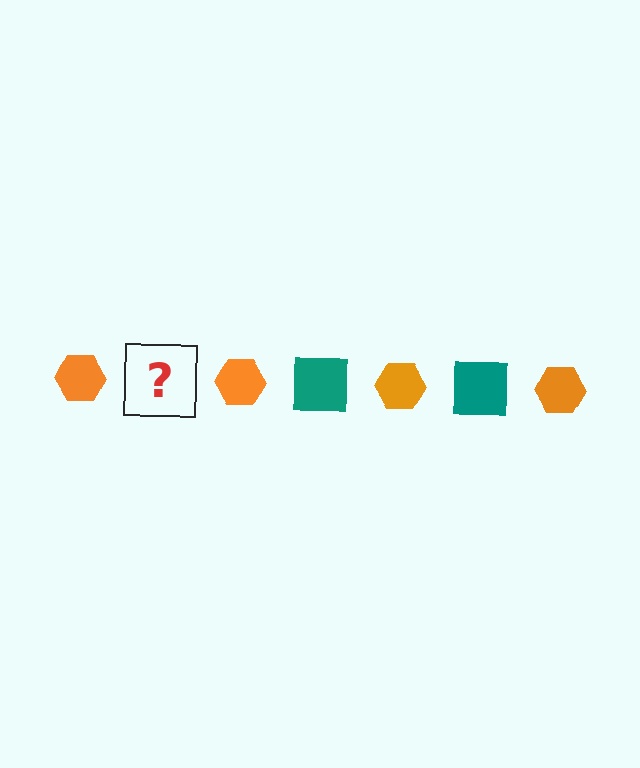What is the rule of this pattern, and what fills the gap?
The rule is that the pattern alternates between orange hexagon and teal square. The gap should be filled with a teal square.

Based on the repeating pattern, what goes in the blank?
The blank should be a teal square.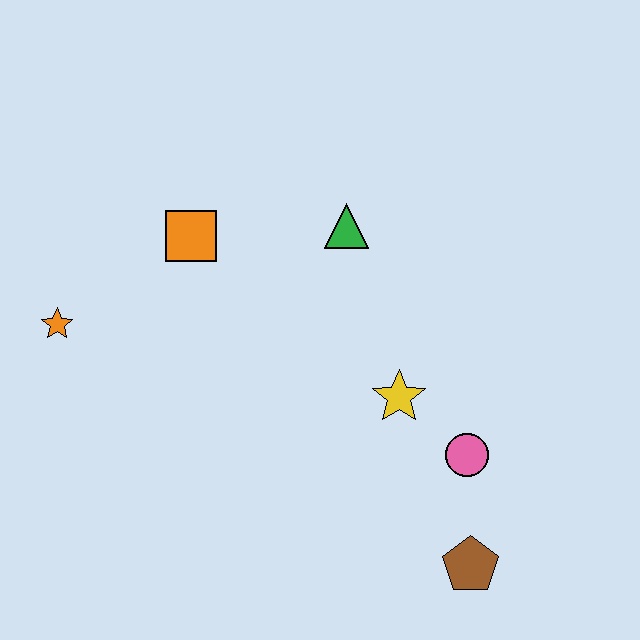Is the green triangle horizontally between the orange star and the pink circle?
Yes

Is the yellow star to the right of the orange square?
Yes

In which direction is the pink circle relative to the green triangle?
The pink circle is below the green triangle.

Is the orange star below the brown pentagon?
No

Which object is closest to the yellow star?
The pink circle is closest to the yellow star.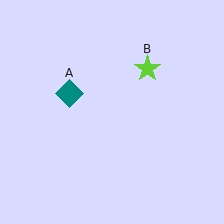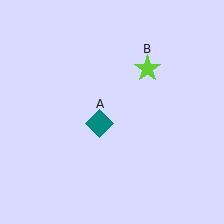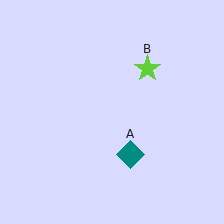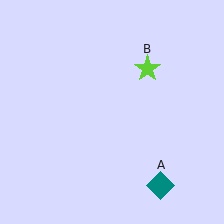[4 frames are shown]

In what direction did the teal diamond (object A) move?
The teal diamond (object A) moved down and to the right.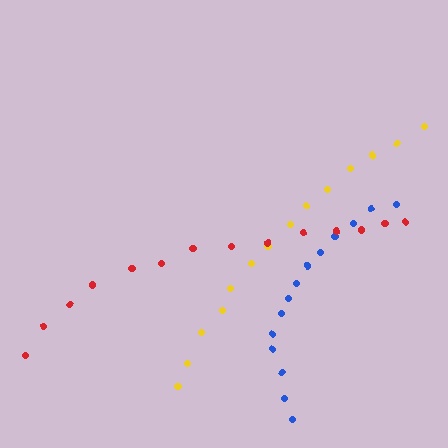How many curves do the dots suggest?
There are 3 distinct paths.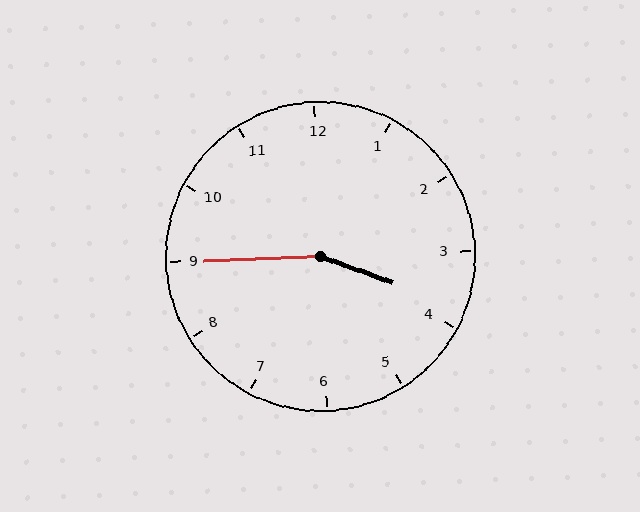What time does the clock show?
3:45.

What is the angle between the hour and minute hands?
Approximately 158 degrees.